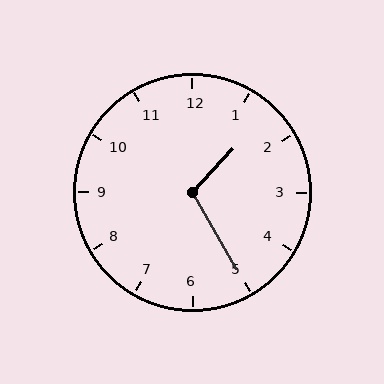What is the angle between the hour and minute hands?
Approximately 108 degrees.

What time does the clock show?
1:25.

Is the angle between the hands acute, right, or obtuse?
It is obtuse.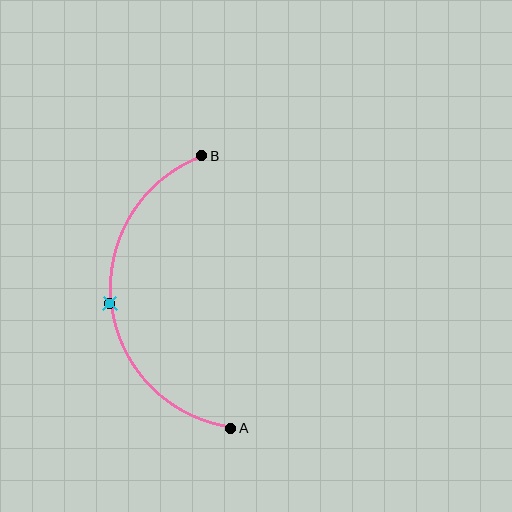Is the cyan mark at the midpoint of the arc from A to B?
Yes. The cyan mark lies on the arc at equal arc-length from both A and B — it is the arc midpoint.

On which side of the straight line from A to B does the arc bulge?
The arc bulges to the left of the straight line connecting A and B.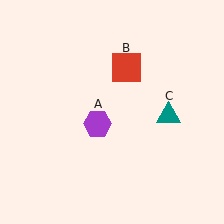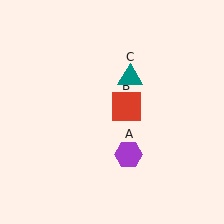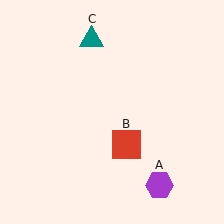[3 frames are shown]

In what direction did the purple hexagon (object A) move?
The purple hexagon (object A) moved down and to the right.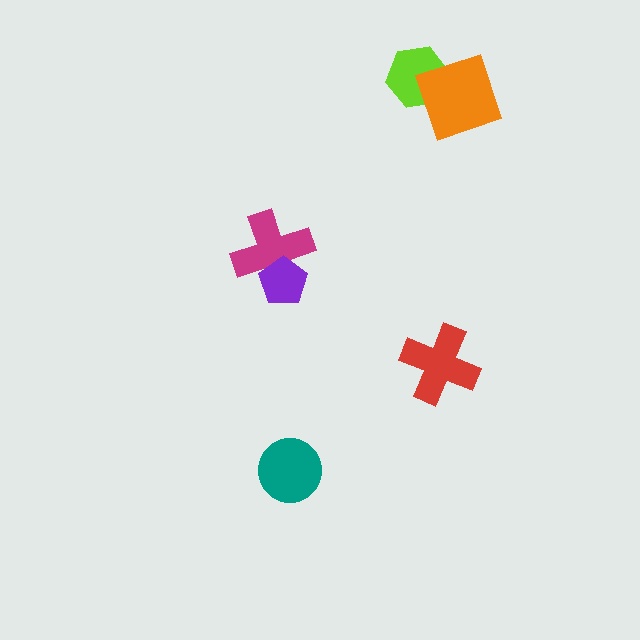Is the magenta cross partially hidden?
Yes, it is partially covered by another shape.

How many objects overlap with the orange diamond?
1 object overlaps with the orange diamond.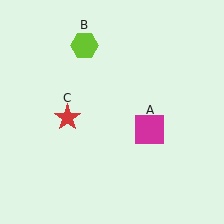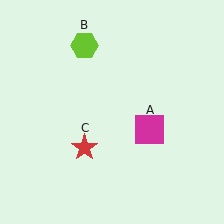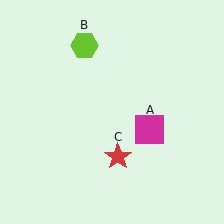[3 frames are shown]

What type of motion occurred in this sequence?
The red star (object C) rotated counterclockwise around the center of the scene.